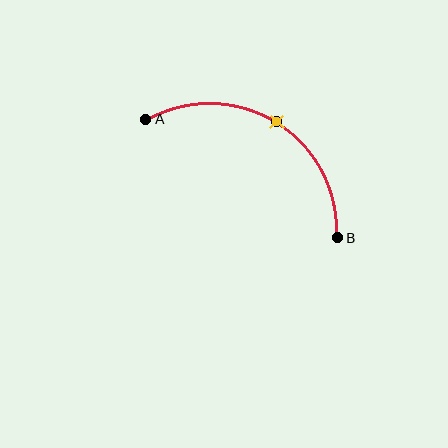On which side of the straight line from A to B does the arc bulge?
The arc bulges above the straight line connecting A and B.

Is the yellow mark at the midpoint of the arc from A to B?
Yes. The yellow mark lies on the arc at equal arc-length from both A and B — it is the arc midpoint.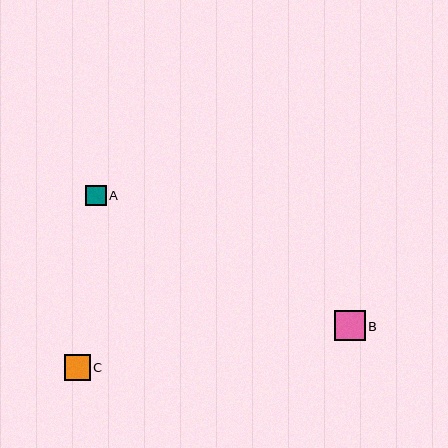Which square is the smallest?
Square A is the smallest with a size of approximately 20 pixels.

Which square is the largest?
Square B is the largest with a size of approximately 30 pixels.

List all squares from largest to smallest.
From largest to smallest: B, C, A.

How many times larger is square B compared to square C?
Square B is approximately 1.2 times the size of square C.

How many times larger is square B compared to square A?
Square B is approximately 1.5 times the size of square A.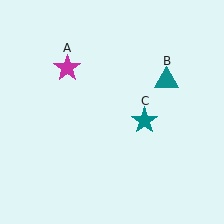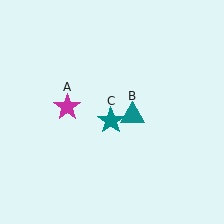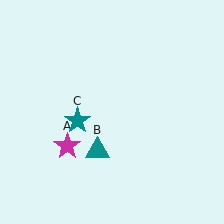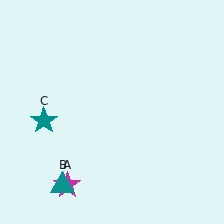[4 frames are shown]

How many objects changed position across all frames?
3 objects changed position: magenta star (object A), teal triangle (object B), teal star (object C).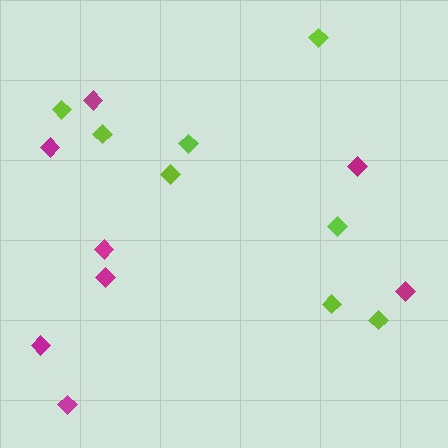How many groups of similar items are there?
There are 2 groups: one group of lime diamonds (8) and one group of magenta diamonds (8).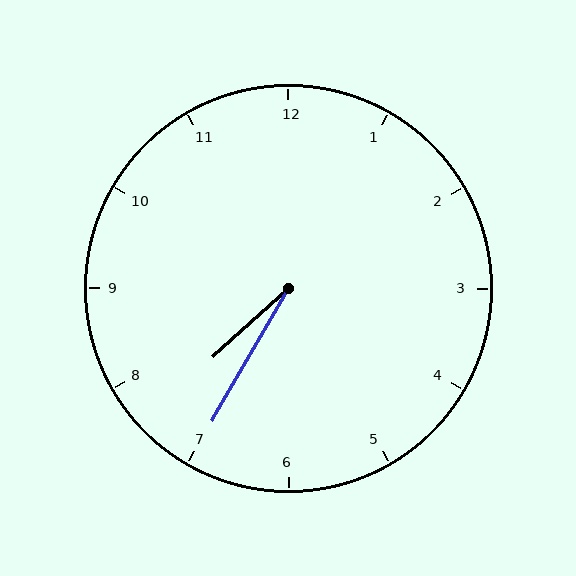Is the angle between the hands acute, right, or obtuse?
It is acute.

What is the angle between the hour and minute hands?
Approximately 18 degrees.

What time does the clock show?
7:35.